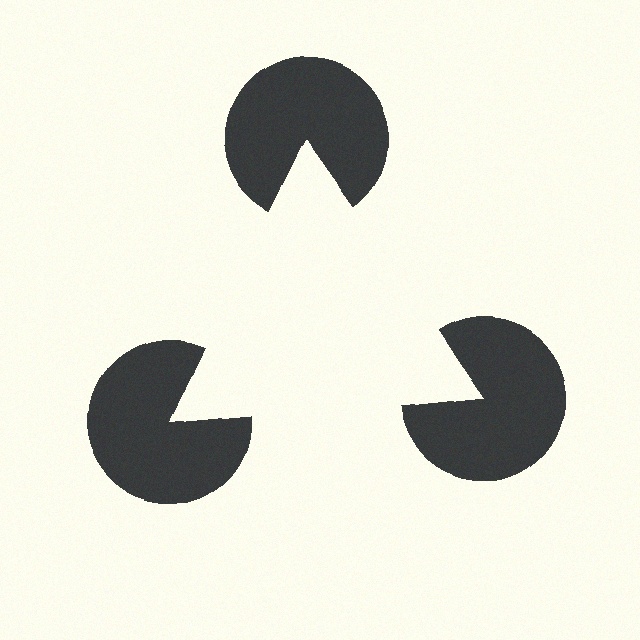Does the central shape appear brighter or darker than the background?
It typically appears slightly brighter than the background, even though no actual brightness change is drawn.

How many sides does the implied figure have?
3 sides.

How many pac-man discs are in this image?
There are 3 — one at each vertex of the illusory triangle.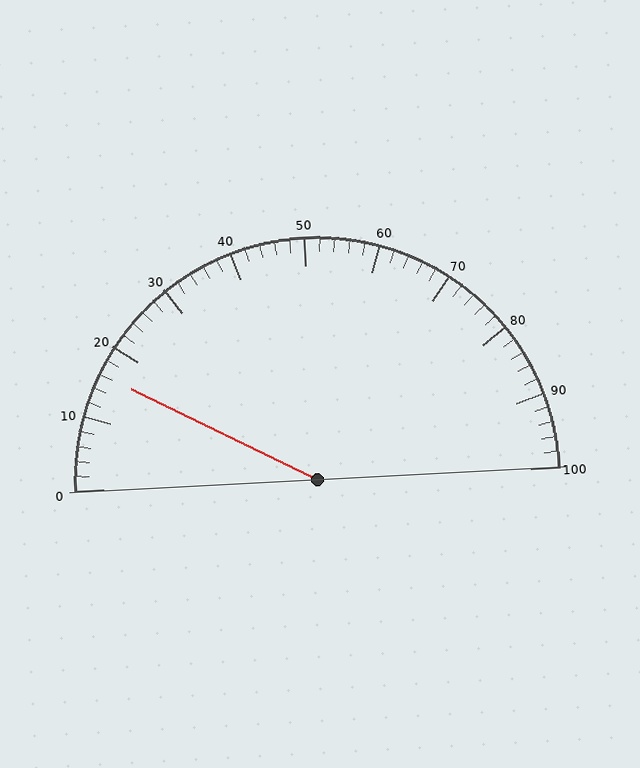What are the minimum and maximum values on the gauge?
The gauge ranges from 0 to 100.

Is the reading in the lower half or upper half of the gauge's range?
The reading is in the lower half of the range (0 to 100).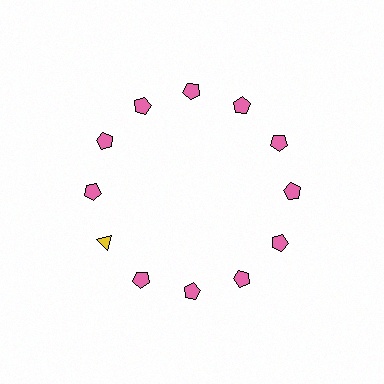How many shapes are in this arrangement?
There are 12 shapes arranged in a ring pattern.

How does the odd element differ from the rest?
It differs in both color (yellow instead of pink) and shape (triangle instead of pentagon).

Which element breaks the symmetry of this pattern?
The yellow triangle at roughly the 8 o'clock position breaks the symmetry. All other shapes are pink pentagons.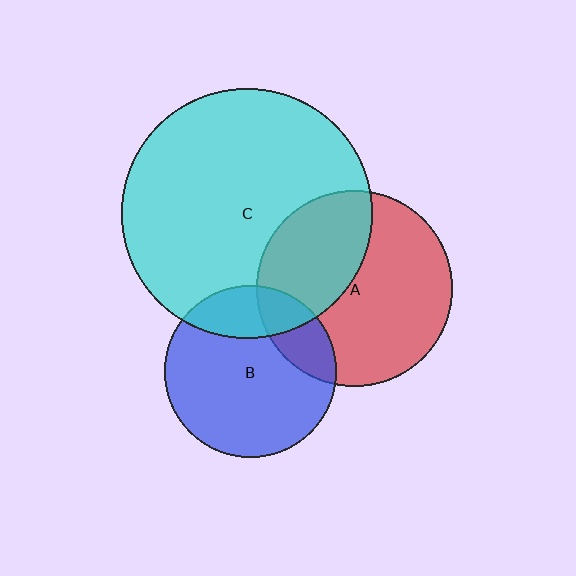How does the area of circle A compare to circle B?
Approximately 1.3 times.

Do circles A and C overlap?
Yes.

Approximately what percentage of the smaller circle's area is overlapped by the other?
Approximately 40%.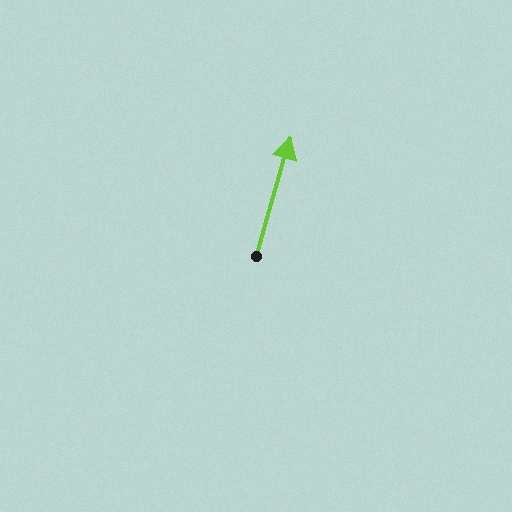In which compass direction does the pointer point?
North.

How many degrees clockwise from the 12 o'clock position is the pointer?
Approximately 16 degrees.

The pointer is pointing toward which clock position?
Roughly 1 o'clock.